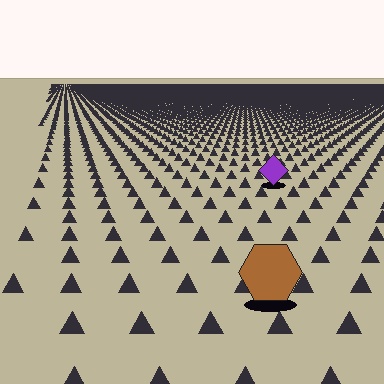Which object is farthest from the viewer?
The purple diamond is farthest from the viewer. It appears smaller and the ground texture around it is denser.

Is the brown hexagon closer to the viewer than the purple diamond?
Yes. The brown hexagon is closer — you can tell from the texture gradient: the ground texture is coarser near it.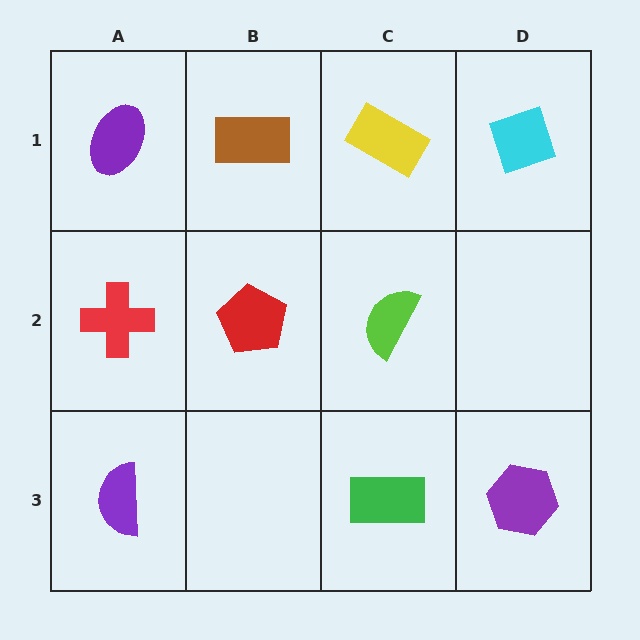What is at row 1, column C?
A yellow rectangle.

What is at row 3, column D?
A purple hexagon.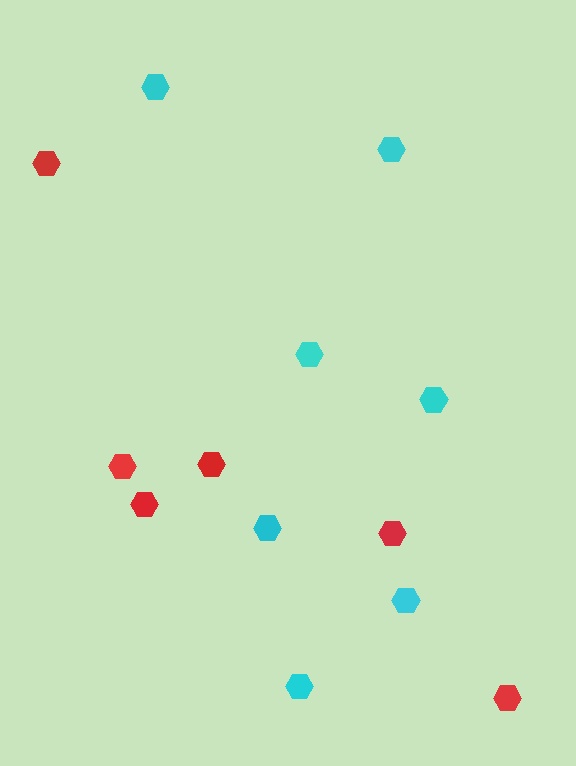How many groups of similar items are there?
There are 2 groups: one group of red hexagons (6) and one group of cyan hexagons (7).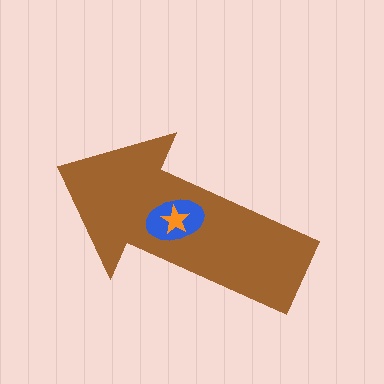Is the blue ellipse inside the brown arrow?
Yes.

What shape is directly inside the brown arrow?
The blue ellipse.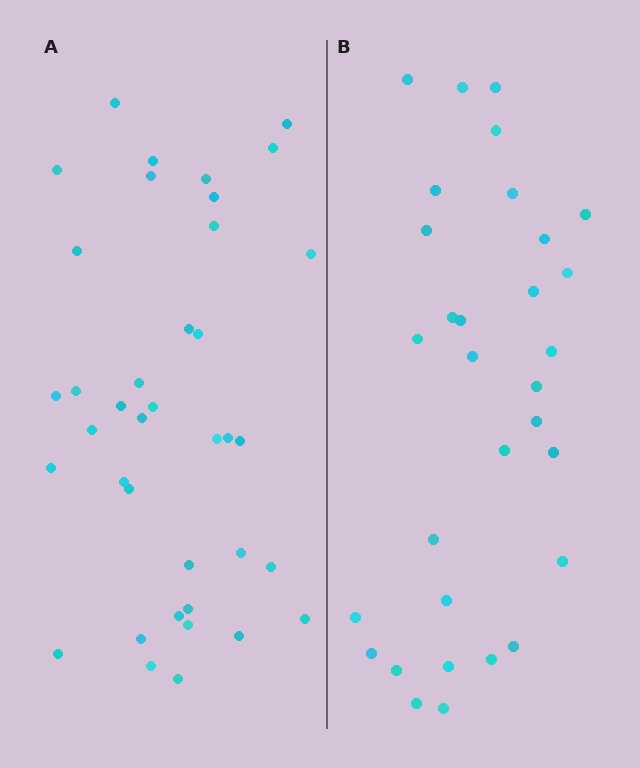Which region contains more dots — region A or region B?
Region A (the left region) has more dots.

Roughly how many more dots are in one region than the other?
Region A has roughly 8 or so more dots than region B.